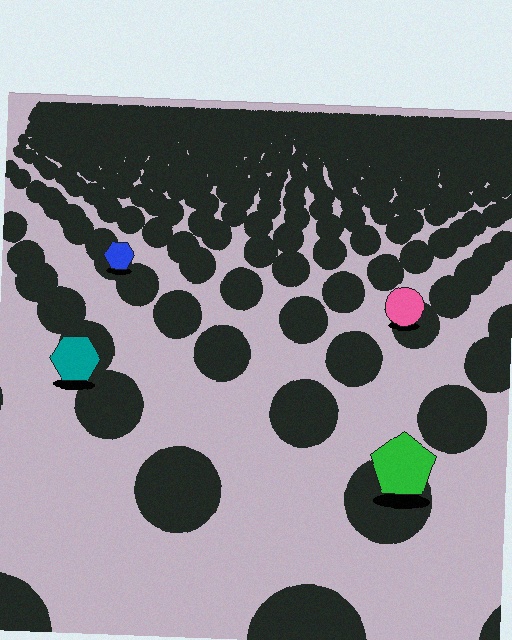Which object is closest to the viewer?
The green pentagon is closest. The texture marks near it are larger and more spread out.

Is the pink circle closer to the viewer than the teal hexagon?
No. The teal hexagon is closer — you can tell from the texture gradient: the ground texture is coarser near it.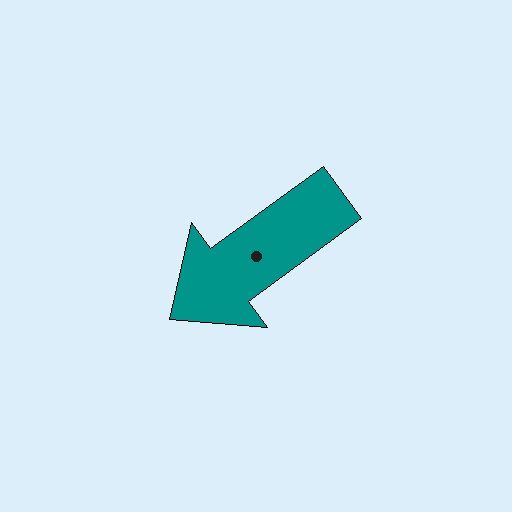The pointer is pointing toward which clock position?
Roughly 8 o'clock.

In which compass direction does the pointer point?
Southwest.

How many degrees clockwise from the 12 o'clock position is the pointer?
Approximately 234 degrees.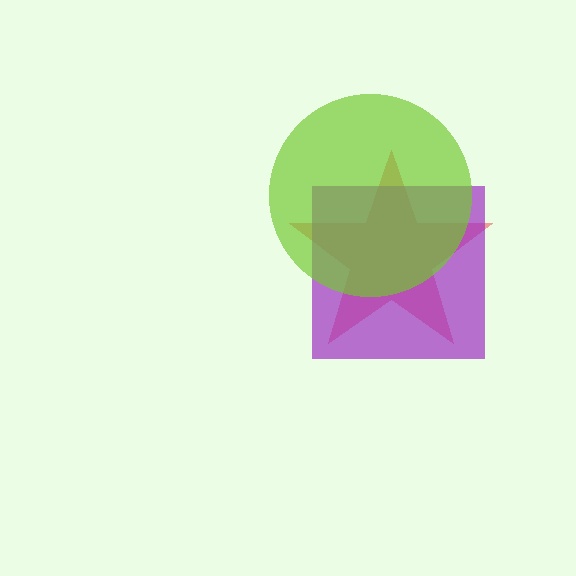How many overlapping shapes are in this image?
There are 3 overlapping shapes in the image.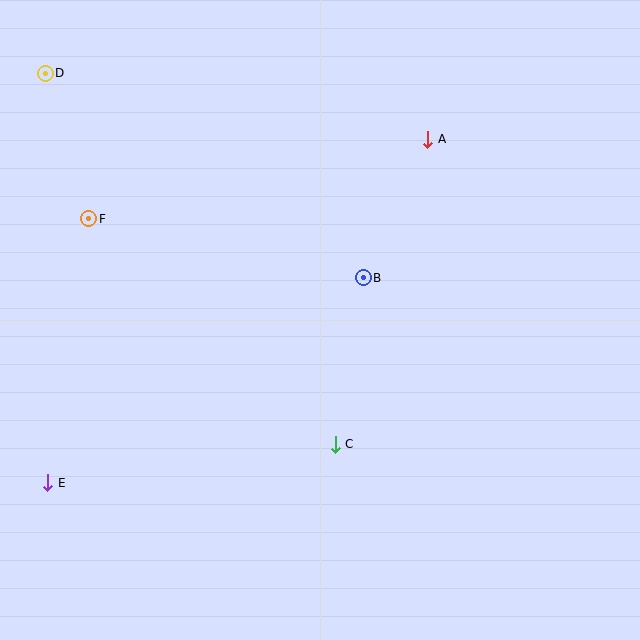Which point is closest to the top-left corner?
Point D is closest to the top-left corner.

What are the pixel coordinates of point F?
Point F is at (89, 219).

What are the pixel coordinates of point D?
Point D is at (45, 73).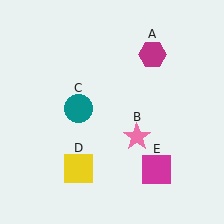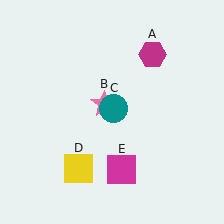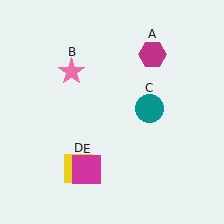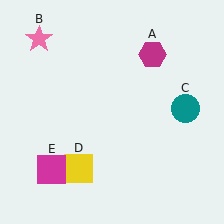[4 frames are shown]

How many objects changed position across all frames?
3 objects changed position: pink star (object B), teal circle (object C), magenta square (object E).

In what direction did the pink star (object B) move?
The pink star (object B) moved up and to the left.